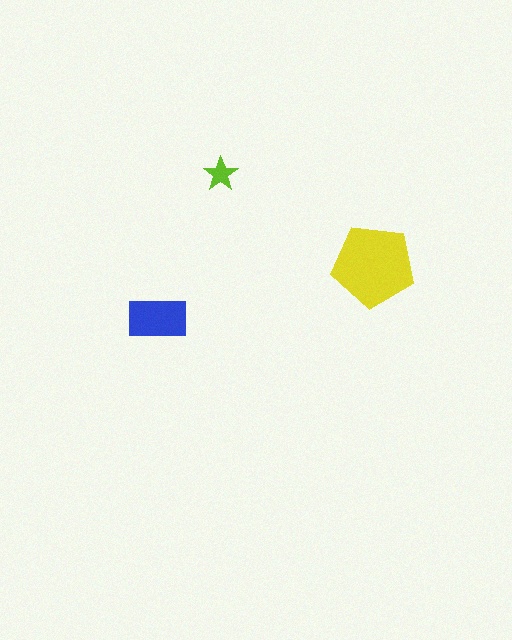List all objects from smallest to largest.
The lime star, the blue rectangle, the yellow pentagon.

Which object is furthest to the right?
The yellow pentagon is rightmost.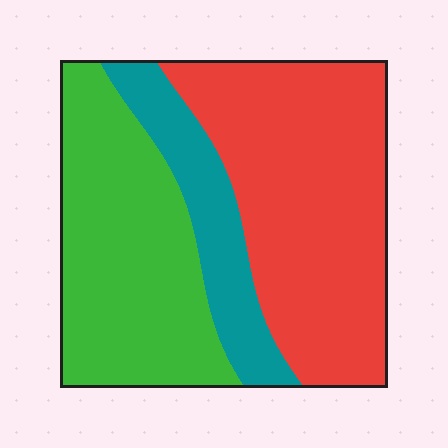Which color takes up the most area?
Red, at roughly 45%.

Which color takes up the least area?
Teal, at roughly 15%.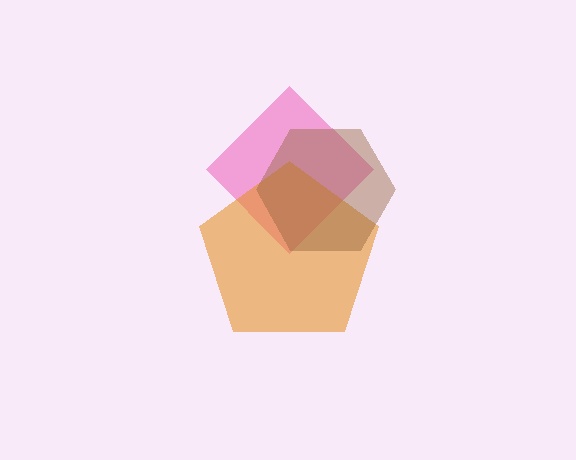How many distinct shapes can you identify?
There are 3 distinct shapes: a pink diamond, an orange pentagon, a brown hexagon.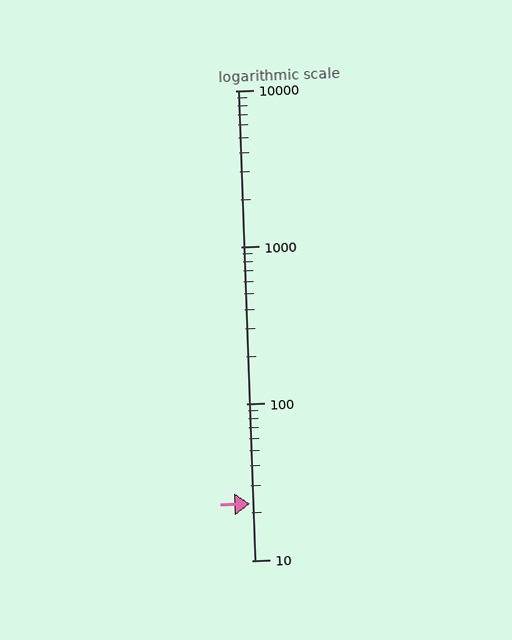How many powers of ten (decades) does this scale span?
The scale spans 3 decades, from 10 to 10000.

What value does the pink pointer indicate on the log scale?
The pointer indicates approximately 23.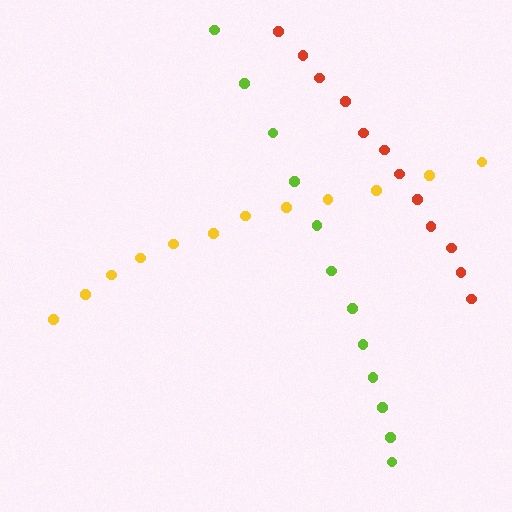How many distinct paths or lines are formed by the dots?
There are 3 distinct paths.